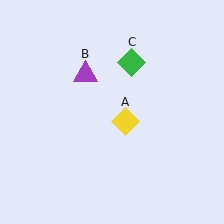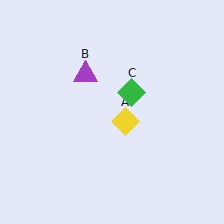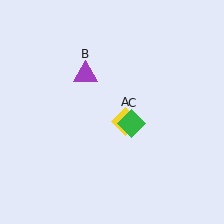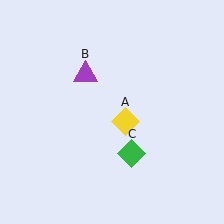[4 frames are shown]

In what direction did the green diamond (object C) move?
The green diamond (object C) moved down.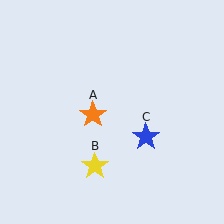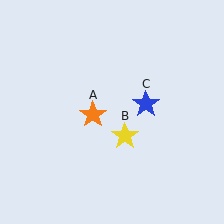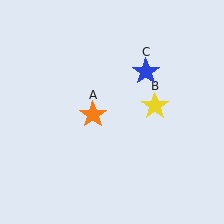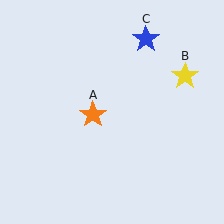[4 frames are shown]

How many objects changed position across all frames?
2 objects changed position: yellow star (object B), blue star (object C).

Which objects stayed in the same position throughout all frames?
Orange star (object A) remained stationary.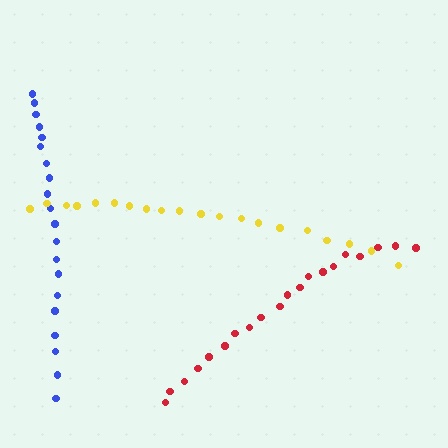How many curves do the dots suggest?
There are 3 distinct paths.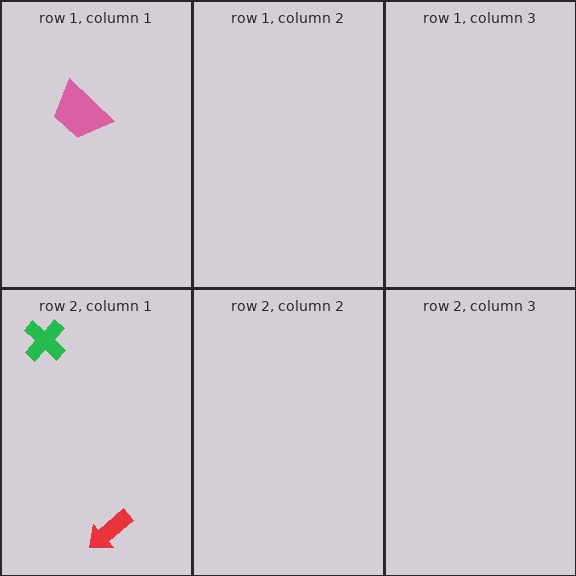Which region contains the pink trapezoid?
The row 1, column 1 region.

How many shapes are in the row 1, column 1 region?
1.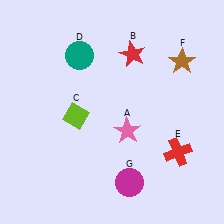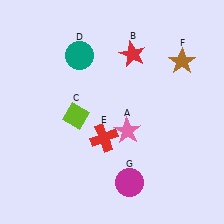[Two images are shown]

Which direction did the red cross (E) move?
The red cross (E) moved left.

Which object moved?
The red cross (E) moved left.